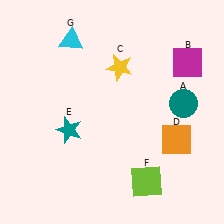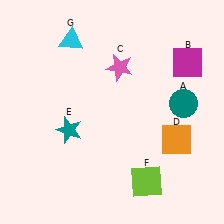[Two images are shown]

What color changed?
The star (C) changed from yellow in Image 1 to pink in Image 2.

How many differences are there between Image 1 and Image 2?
There is 1 difference between the two images.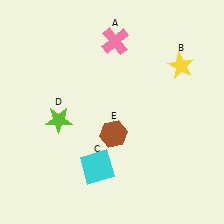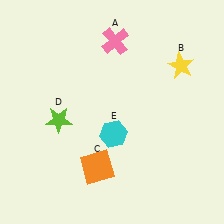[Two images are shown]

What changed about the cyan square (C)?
In Image 1, C is cyan. In Image 2, it changed to orange.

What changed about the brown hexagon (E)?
In Image 1, E is brown. In Image 2, it changed to cyan.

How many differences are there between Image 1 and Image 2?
There are 2 differences between the two images.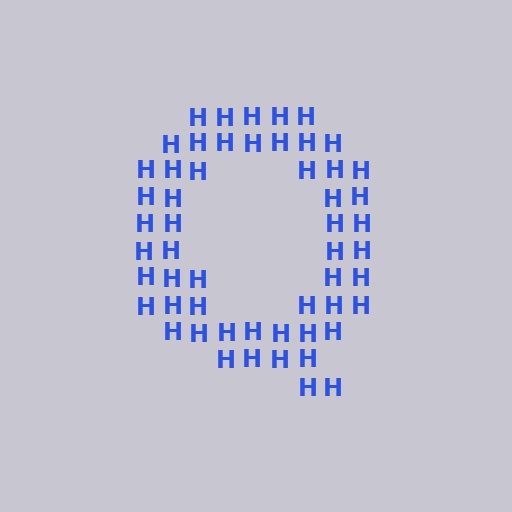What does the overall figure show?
The overall figure shows the letter Q.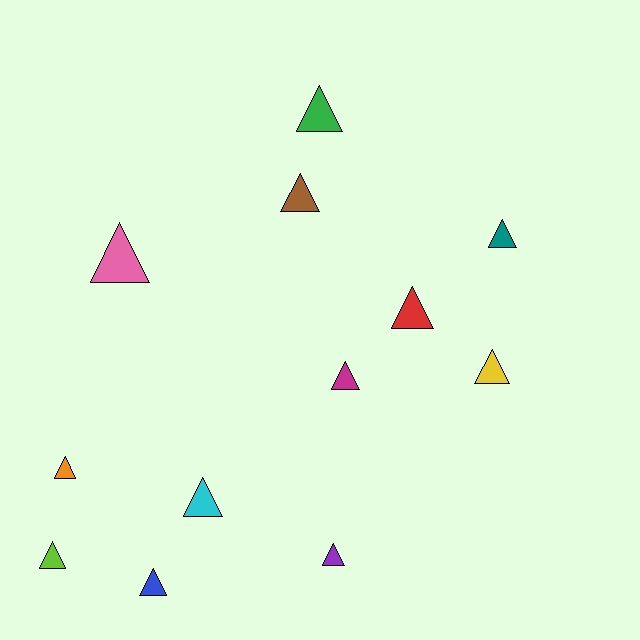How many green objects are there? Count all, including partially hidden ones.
There is 1 green object.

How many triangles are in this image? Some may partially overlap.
There are 12 triangles.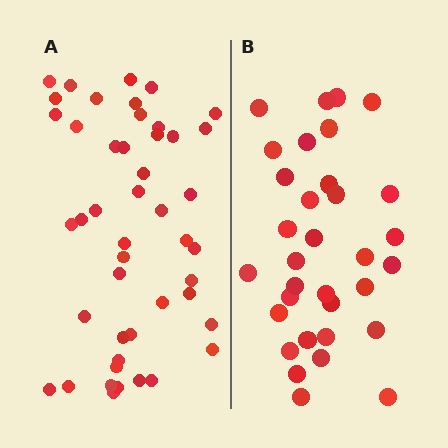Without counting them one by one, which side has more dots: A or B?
Region A (the left region) has more dots.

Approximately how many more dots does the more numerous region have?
Region A has approximately 15 more dots than region B.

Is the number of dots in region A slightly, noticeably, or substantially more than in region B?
Region A has noticeably more, but not dramatically so. The ratio is roughly 1.4 to 1.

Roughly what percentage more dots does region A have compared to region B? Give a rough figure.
About 40% more.